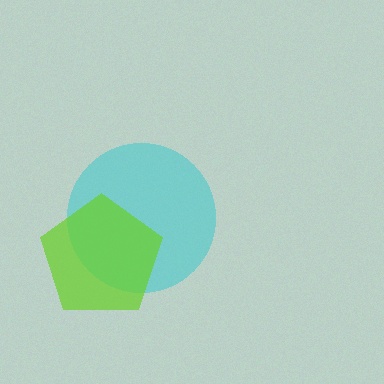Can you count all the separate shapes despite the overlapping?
Yes, there are 2 separate shapes.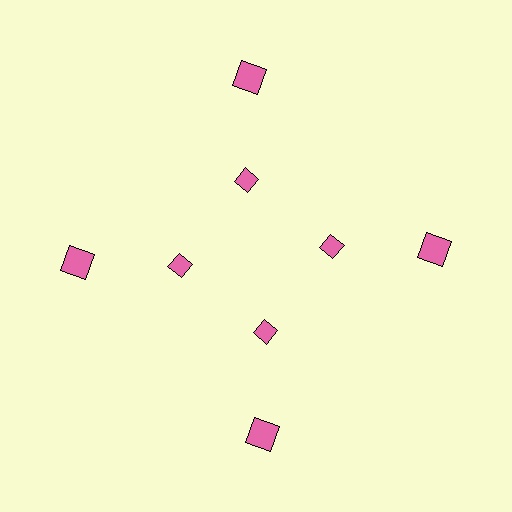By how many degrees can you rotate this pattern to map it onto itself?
The pattern maps onto itself every 90 degrees of rotation.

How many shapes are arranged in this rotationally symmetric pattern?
There are 8 shapes, arranged in 4 groups of 2.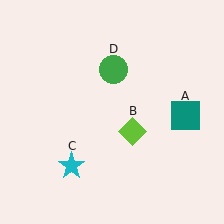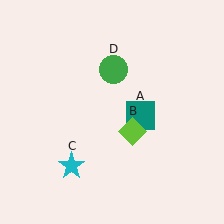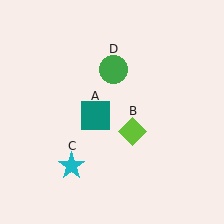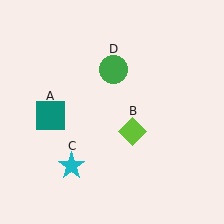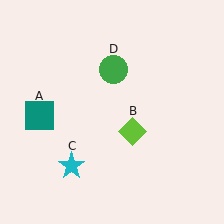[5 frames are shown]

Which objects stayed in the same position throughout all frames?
Lime diamond (object B) and cyan star (object C) and green circle (object D) remained stationary.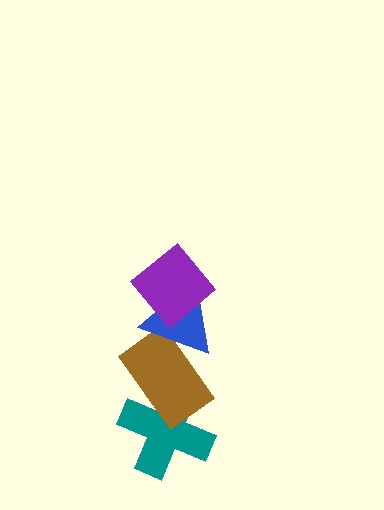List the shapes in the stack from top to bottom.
From top to bottom: the purple diamond, the blue triangle, the brown rectangle, the teal cross.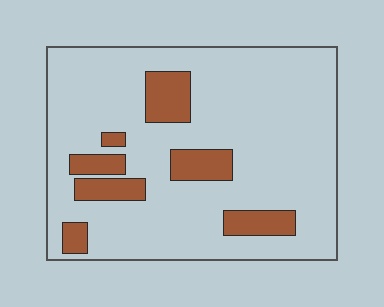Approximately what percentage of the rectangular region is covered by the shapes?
Approximately 15%.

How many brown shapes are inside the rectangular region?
7.